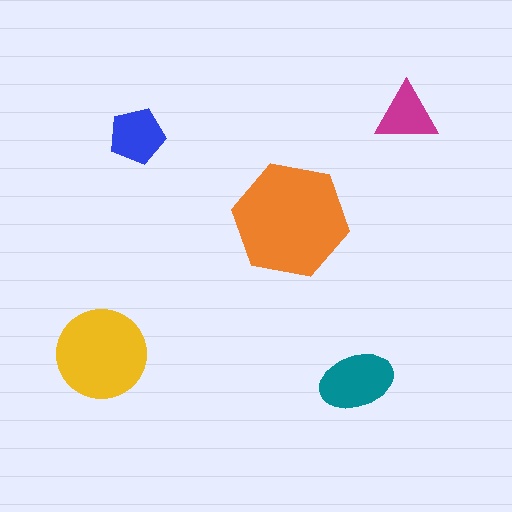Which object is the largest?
The orange hexagon.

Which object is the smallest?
The magenta triangle.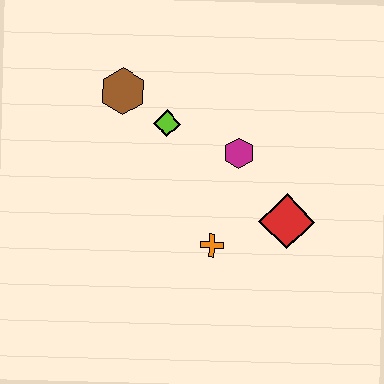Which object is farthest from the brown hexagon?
The red diamond is farthest from the brown hexagon.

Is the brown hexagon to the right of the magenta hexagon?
No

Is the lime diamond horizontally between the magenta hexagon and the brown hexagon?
Yes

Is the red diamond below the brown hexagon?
Yes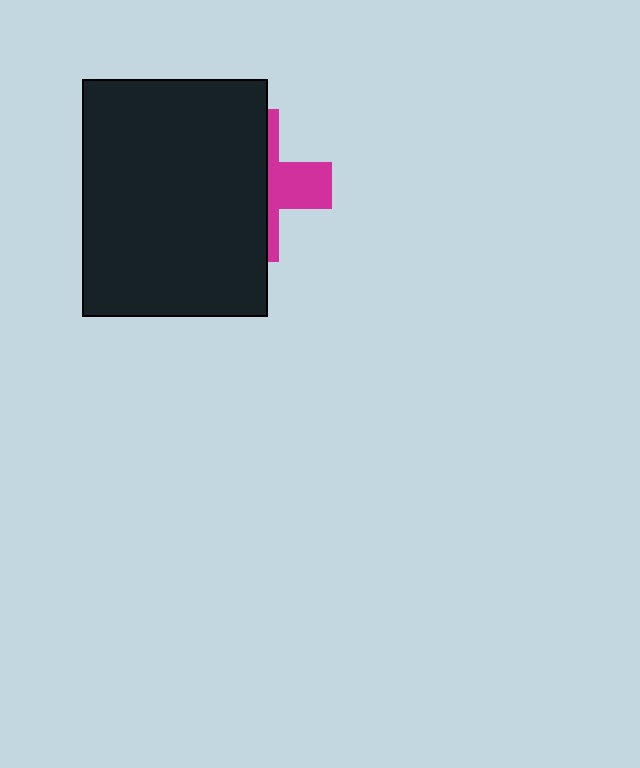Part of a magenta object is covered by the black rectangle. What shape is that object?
It is a cross.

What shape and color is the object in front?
The object in front is a black rectangle.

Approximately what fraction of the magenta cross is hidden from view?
Roughly 65% of the magenta cross is hidden behind the black rectangle.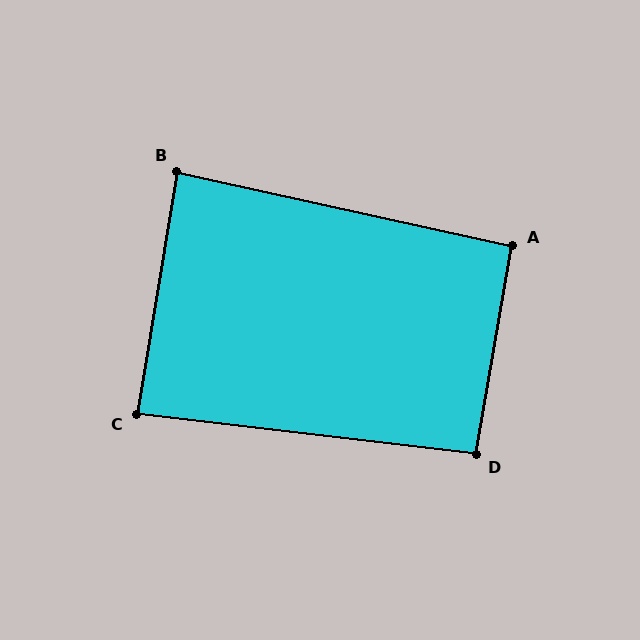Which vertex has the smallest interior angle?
B, at approximately 87 degrees.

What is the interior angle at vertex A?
Approximately 93 degrees (approximately right).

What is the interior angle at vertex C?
Approximately 87 degrees (approximately right).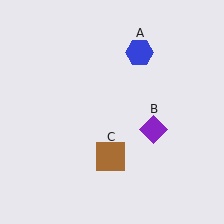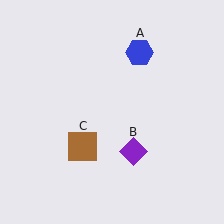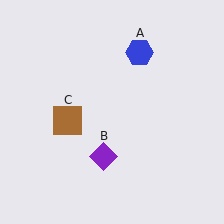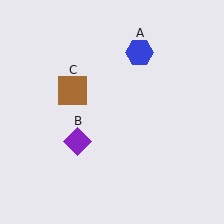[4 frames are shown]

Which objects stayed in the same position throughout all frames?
Blue hexagon (object A) remained stationary.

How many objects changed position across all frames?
2 objects changed position: purple diamond (object B), brown square (object C).